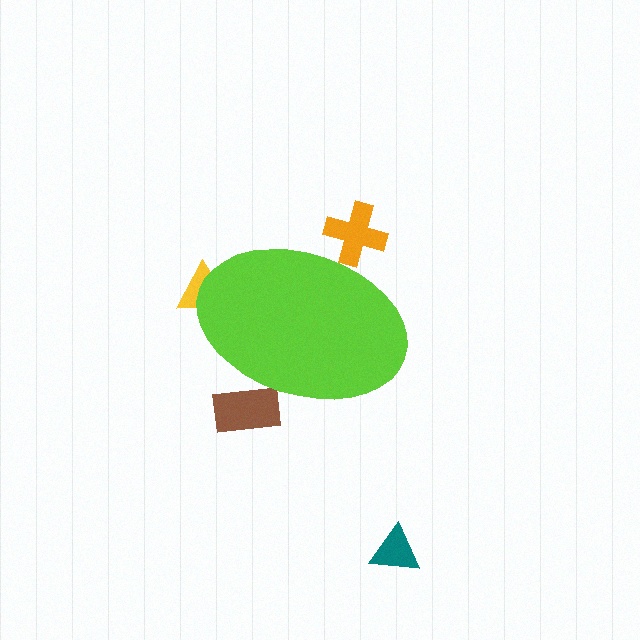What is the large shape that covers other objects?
A lime ellipse.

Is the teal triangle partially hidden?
No, the teal triangle is fully visible.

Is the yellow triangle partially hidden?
Yes, the yellow triangle is partially hidden behind the lime ellipse.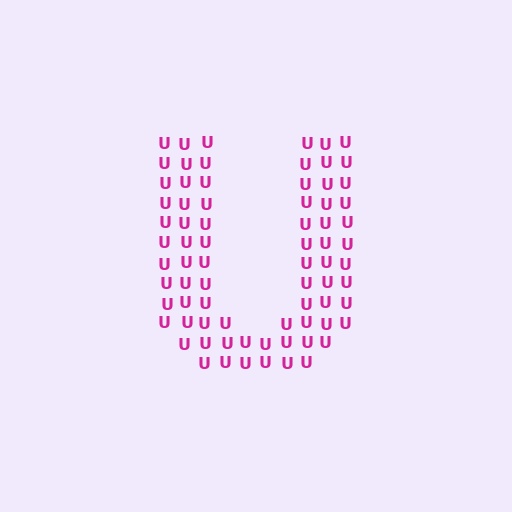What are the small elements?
The small elements are letter U's.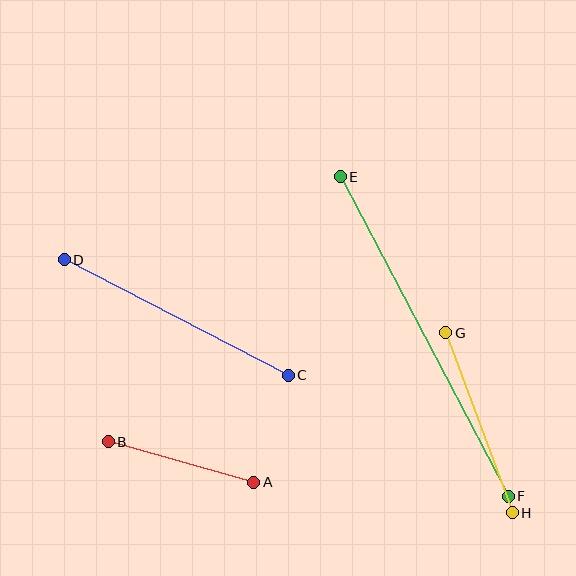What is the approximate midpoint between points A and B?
The midpoint is at approximately (181, 462) pixels.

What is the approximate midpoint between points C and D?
The midpoint is at approximately (176, 317) pixels.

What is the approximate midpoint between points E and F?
The midpoint is at approximately (424, 337) pixels.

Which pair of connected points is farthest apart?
Points E and F are farthest apart.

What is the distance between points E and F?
The distance is approximately 361 pixels.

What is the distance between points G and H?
The distance is approximately 192 pixels.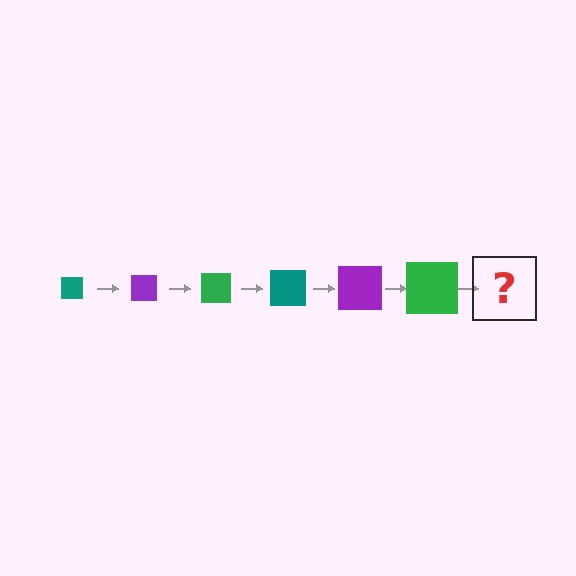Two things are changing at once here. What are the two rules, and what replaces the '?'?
The two rules are that the square grows larger each step and the color cycles through teal, purple, and green. The '?' should be a teal square, larger than the previous one.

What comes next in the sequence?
The next element should be a teal square, larger than the previous one.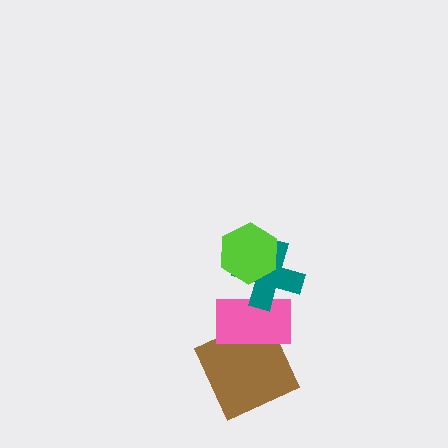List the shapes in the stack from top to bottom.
From top to bottom: the lime hexagon, the teal cross, the pink rectangle, the brown square.